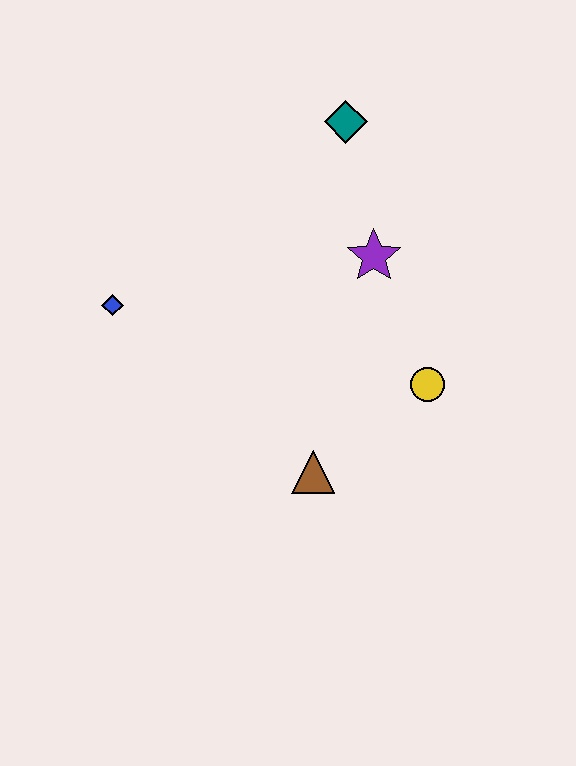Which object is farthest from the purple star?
The blue diamond is farthest from the purple star.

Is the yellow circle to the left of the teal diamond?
No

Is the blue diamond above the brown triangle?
Yes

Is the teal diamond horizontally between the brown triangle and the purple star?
Yes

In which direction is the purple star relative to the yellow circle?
The purple star is above the yellow circle.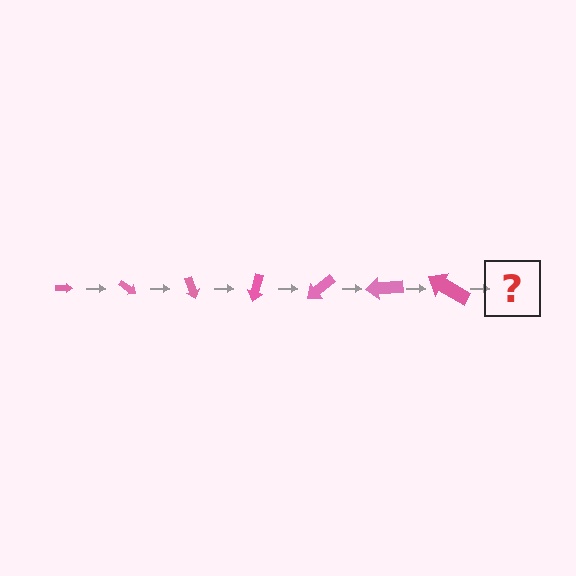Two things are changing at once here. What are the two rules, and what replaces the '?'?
The two rules are that the arrow grows larger each step and it rotates 35 degrees each step. The '?' should be an arrow, larger than the previous one and rotated 245 degrees from the start.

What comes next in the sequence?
The next element should be an arrow, larger than the previous one and rotated 245 degrees from the start.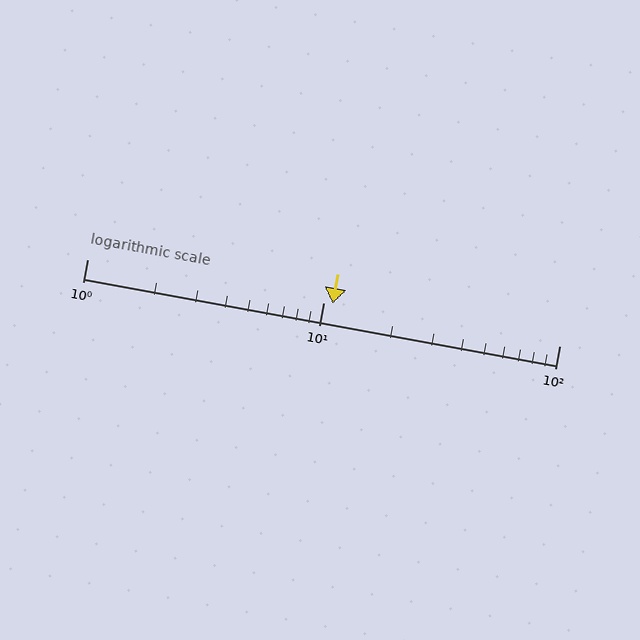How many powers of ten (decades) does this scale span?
The scale spans 2 decades, from 1 to 100.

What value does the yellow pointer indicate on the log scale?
The pointer indicates approximately 11.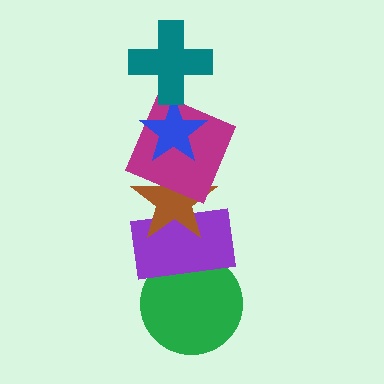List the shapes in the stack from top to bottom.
From top to bottom: the teal cross, the blue star, the magenta square, the brown star, the purple rectangle, the green circle.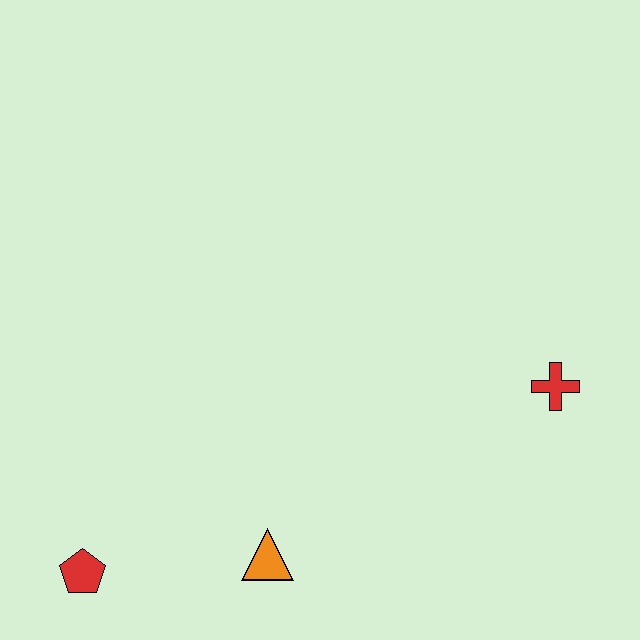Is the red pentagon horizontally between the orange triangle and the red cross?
No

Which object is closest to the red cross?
The orange triangle is closest to the red cross.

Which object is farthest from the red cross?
The red pentagon is farthest from the red cross.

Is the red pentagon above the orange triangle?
No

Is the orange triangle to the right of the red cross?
No